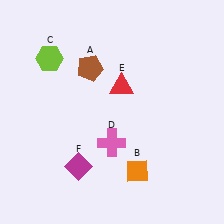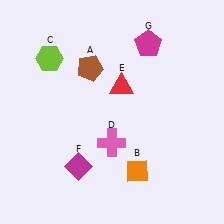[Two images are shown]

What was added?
A magenta pentagon (G) was added in Image 2.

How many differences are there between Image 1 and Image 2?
There is 1 difference between the two images.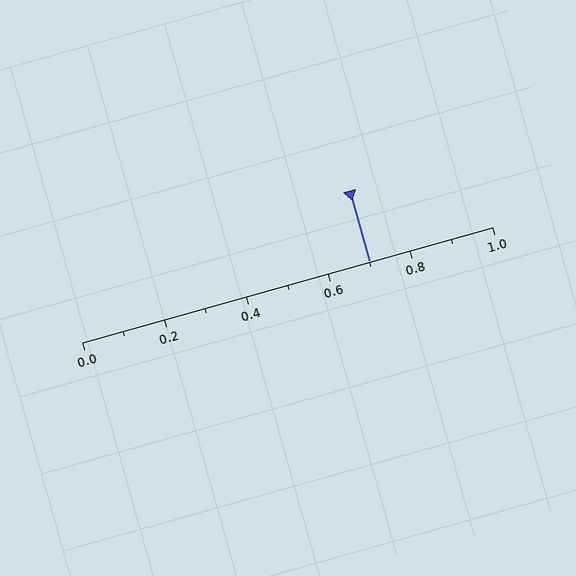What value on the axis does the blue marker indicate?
The marker indicates approximately 0.7.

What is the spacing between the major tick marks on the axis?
The major ticks are spaced 0.2 apart.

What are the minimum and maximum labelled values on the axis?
The axis runs from 0.0 to 1.0.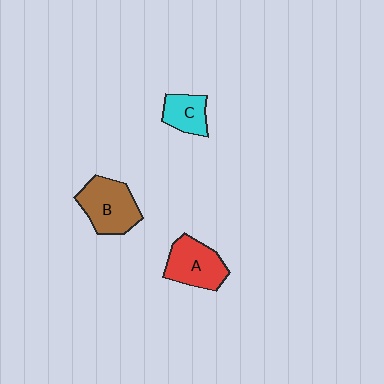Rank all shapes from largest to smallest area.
From largest to smallest: B (brown), A (red), C (cyan).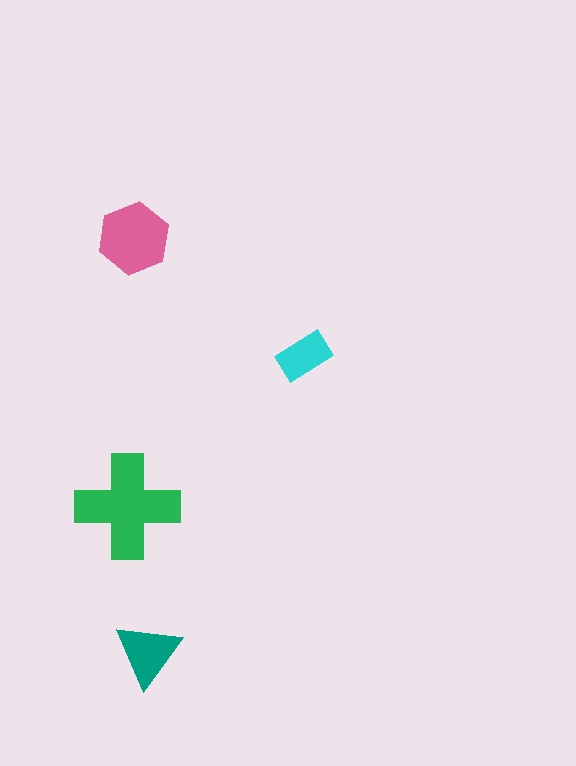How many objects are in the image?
There are 4 objects in the image.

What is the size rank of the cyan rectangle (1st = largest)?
4th.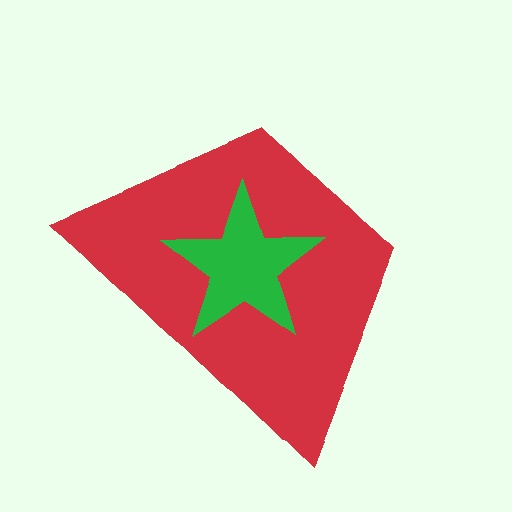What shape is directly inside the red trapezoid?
The green star.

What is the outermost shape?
The red trapezoid.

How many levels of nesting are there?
2.